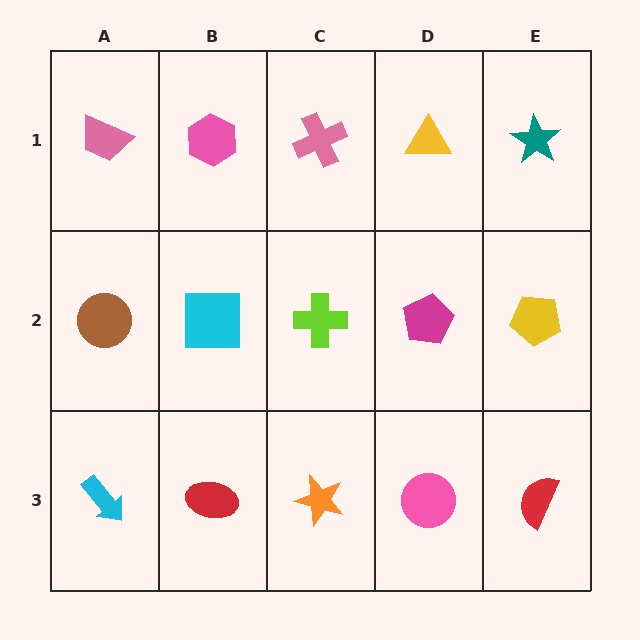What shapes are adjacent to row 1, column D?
A magenta pentagon (row 2, column D), a pink cross (row 1, column C), a teal star (row 1, column E).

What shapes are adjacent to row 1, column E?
A yellow pentagon (row 2, column E), a yellow triangle (row 1, column D).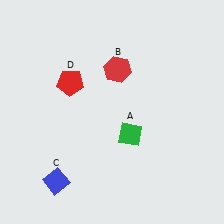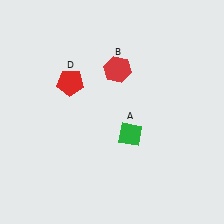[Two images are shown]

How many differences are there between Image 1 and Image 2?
There is 1 difference between the two images.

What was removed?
The blue diamond (C) was removed in Image 2.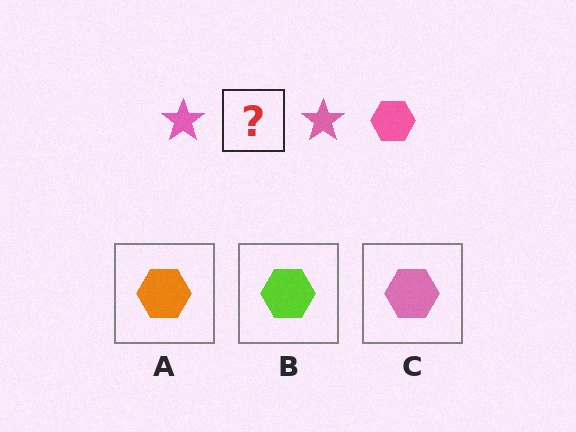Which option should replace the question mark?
Option C.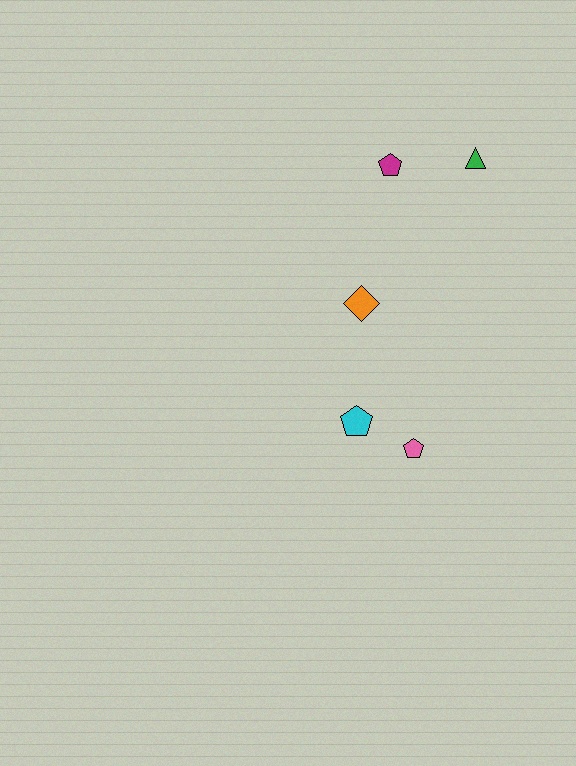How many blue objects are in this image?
There are no blue objects.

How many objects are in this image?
There are 5 objects.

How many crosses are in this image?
There are no crosses.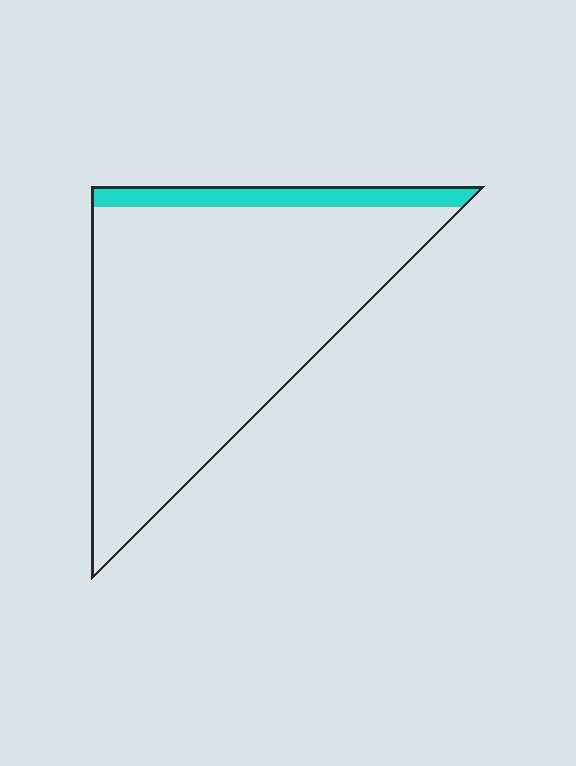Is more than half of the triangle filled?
No.